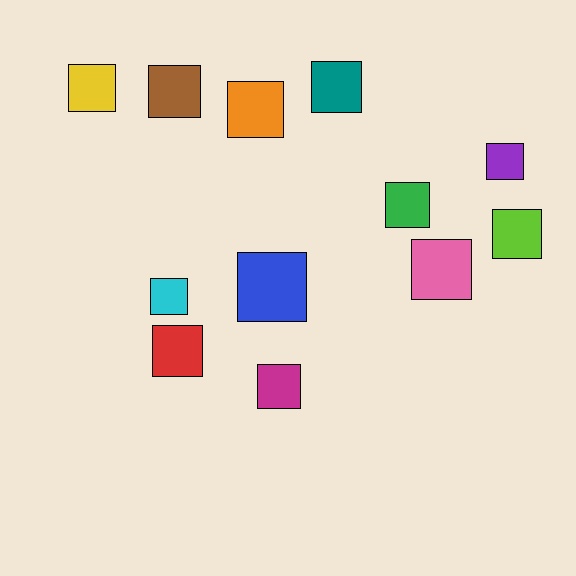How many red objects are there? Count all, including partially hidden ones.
There is 1 red object.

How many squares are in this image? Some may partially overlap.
There are 12 squares.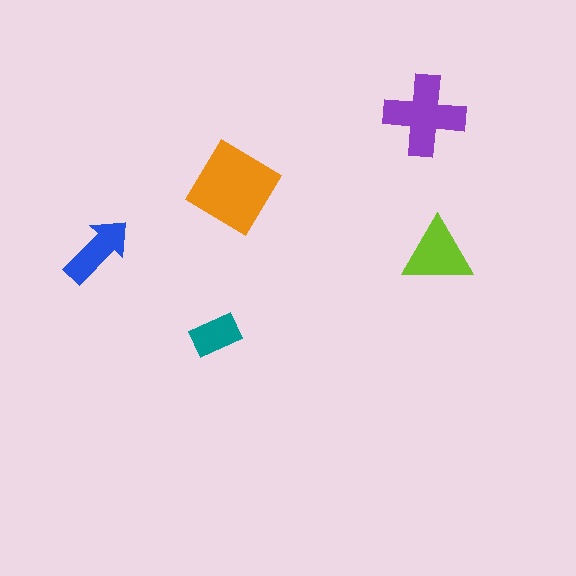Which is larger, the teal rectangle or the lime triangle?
The lime triangle.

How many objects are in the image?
There are 5 objects in the image.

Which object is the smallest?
The teal rectangle.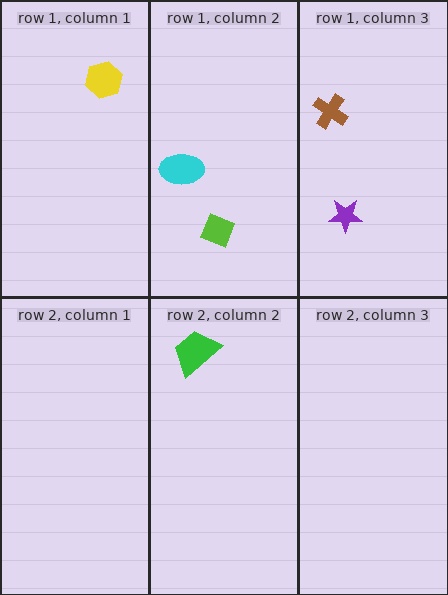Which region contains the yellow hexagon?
The row 1, column 1 region.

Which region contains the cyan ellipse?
The row 1, column 2 region.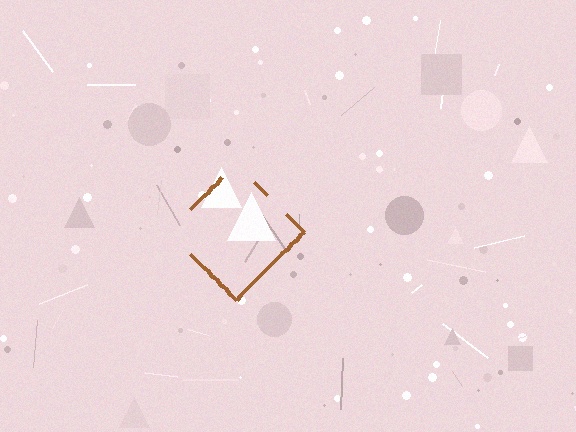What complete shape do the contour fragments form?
The contour fragments form a diamond.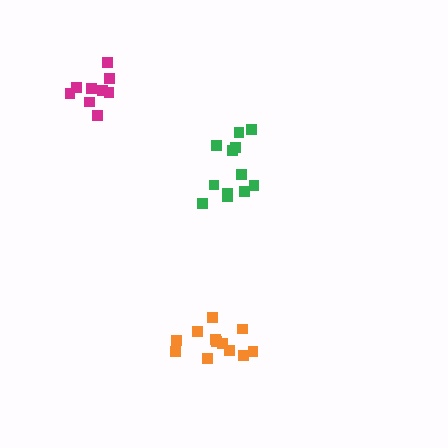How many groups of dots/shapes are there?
There are 3 groups.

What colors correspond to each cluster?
The clusters are colored: orange, magenta, green.